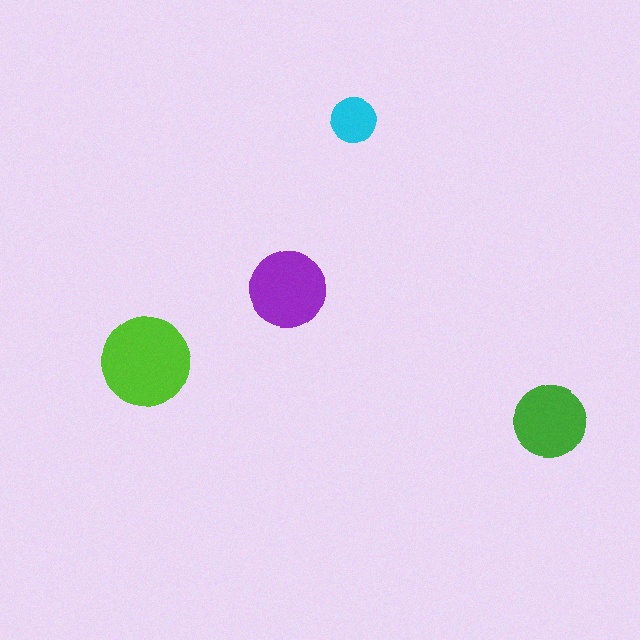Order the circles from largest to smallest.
the lime one, the purple one, the green one, the cyan one.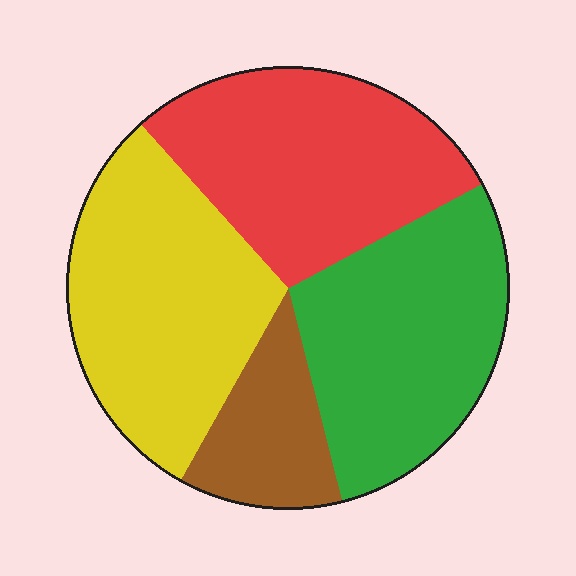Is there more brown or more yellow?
Yellow.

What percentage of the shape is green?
Green takes up between a quarter and a half of the shape.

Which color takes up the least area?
Brown, at roughly 10%.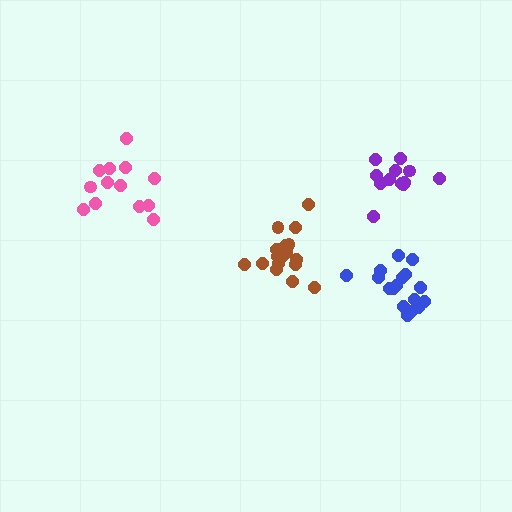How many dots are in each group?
Group 1: 12 dots, Group 2: 17 dots, Group 3: 17 dots, Group 4: 13 dots (59 total).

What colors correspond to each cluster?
The clusters are colored: purple, blue, brown, pink.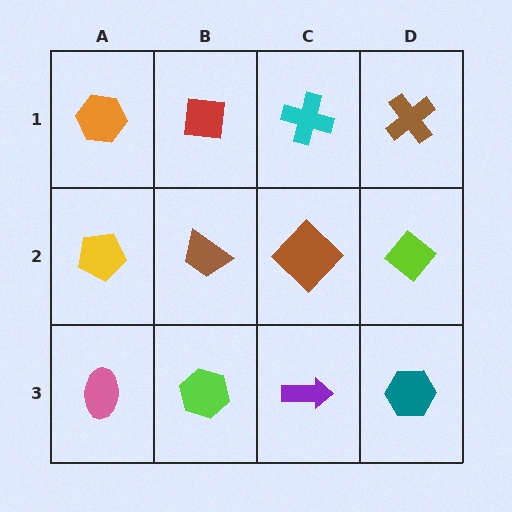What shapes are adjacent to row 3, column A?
A yellow pentagon (row 2, column A), a lime hexagon (row 3, column B).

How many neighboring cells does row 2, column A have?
3.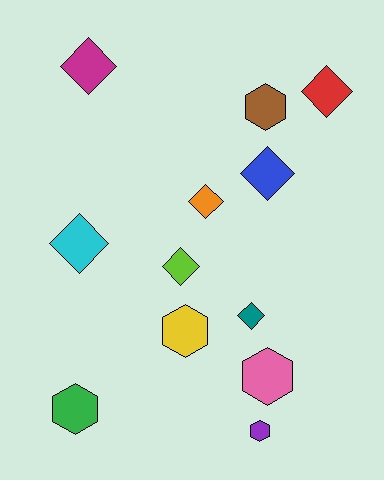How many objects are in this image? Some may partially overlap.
There are 12 objects.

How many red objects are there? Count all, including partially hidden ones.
There is 1 red object.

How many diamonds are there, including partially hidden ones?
There are 7 diamonds.